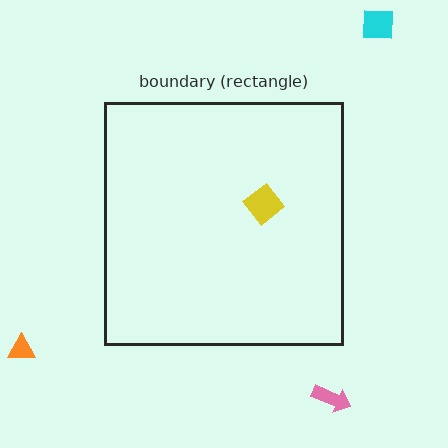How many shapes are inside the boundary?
1 inside, 3 outside.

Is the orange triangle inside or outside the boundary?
Outside.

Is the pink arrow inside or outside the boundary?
Outside.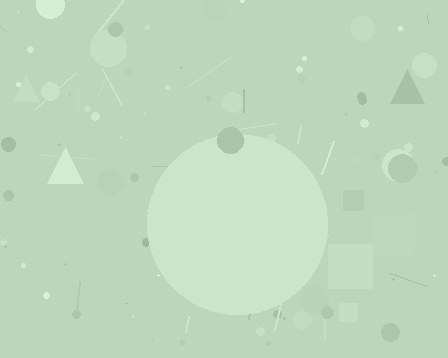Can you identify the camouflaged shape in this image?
The camouflaged shape is a circle.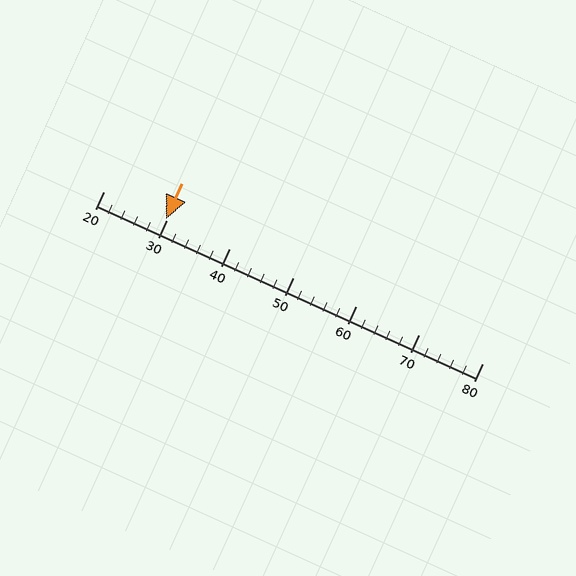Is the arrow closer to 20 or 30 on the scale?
The arrow is closer to 30.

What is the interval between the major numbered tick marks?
The major tick marks are spaced 10 units apart.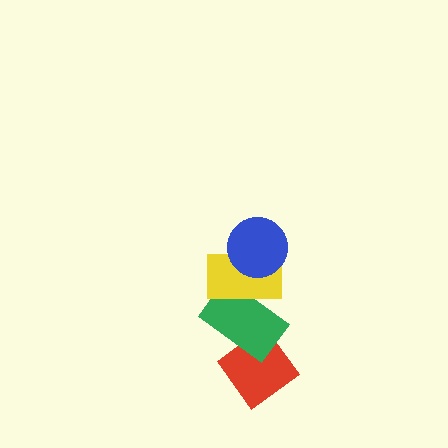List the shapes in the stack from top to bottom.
From top to bottom: the blue circle, the yellow rectangle, the green rectangle, the red diamond.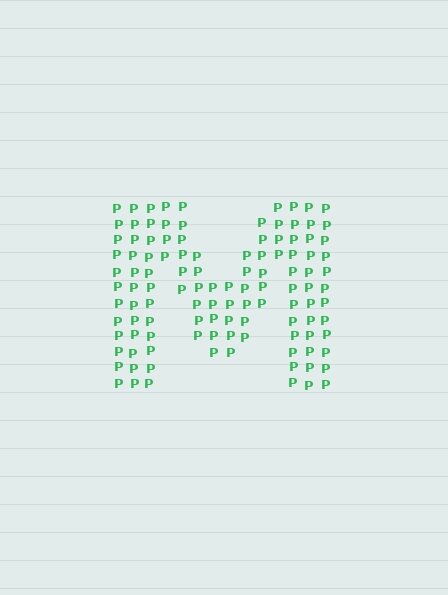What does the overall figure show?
The overall figure shows the letter M.